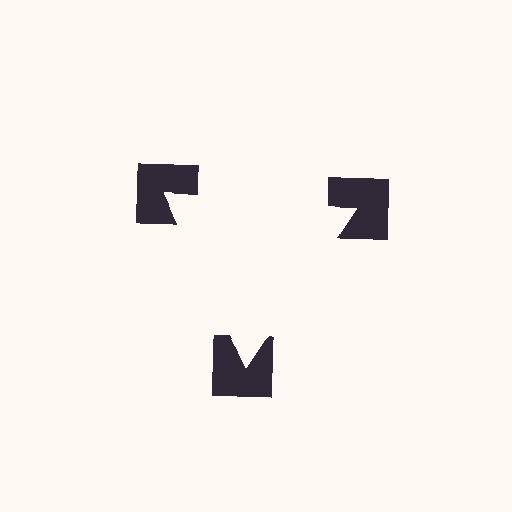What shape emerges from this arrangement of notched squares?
An illusory triangle — its edges are inferred from the aligned wedge cuts in the notched squares, not physically drawn.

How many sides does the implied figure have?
3 sides.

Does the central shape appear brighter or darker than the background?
It typically appears slightly brighter than the background, even though no actual brightness change is drawn.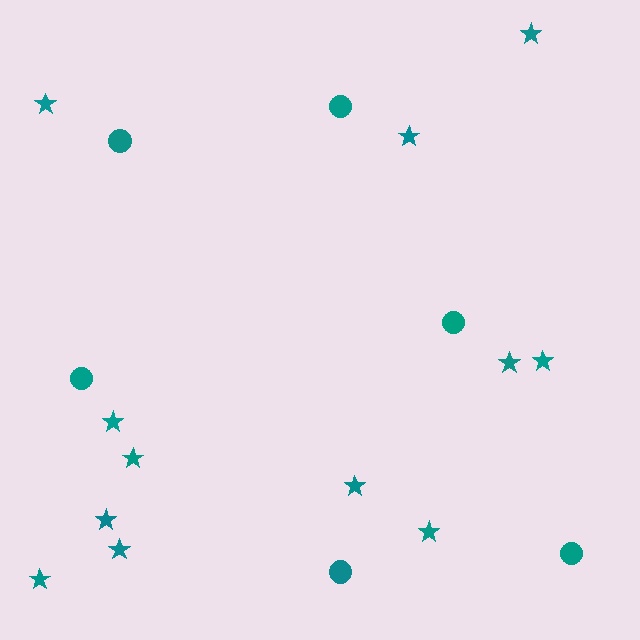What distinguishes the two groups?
There are 2 groups: one group of stars (12) and one group of circles (6).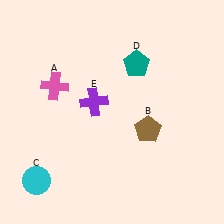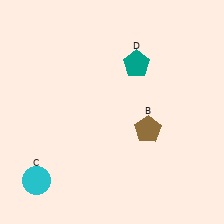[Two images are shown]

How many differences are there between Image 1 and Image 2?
There are 2 differences between the two images.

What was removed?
The pink cross (A), the purple cross (E) were removed in Image 2.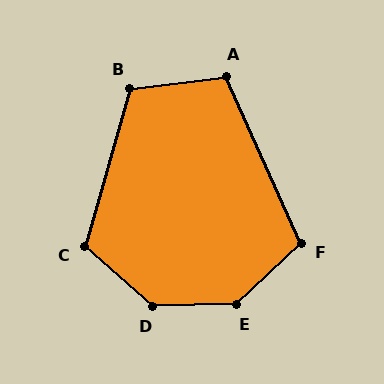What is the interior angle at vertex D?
Approximately 138 degrees (obtuse).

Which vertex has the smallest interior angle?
A, at approximately 107 degrees.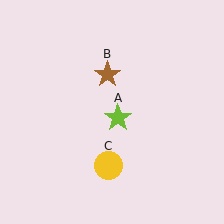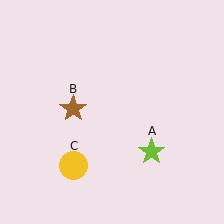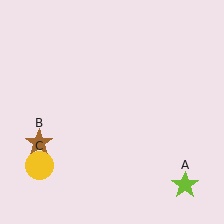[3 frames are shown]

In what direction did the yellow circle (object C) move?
The yellow circle (object C) moved left.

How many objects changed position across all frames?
3 objects changed position: lime star (object A), brown star (object B), yellow circle (object C).